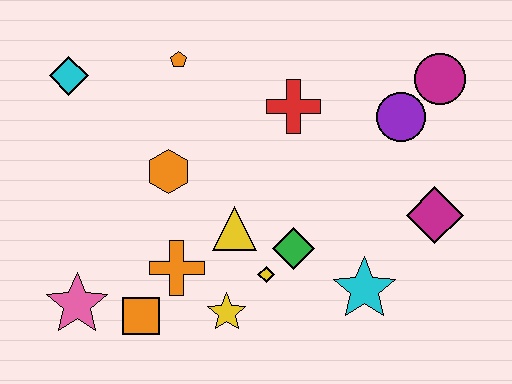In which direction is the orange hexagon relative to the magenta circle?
The orange hexagon is to the left of the magenta circle.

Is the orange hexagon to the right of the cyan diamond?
Yes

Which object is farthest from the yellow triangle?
The magenta circle is farthest from the yellow triangle.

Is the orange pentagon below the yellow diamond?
No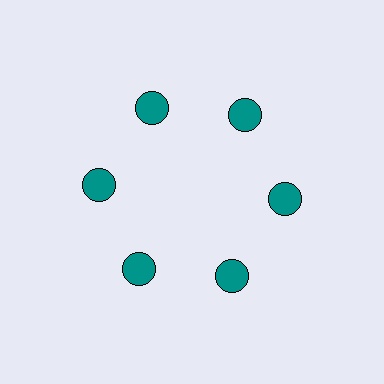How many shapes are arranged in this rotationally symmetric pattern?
There are 6 shapes, arranged in 6 groups of 1.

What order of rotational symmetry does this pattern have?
This pattern has 6-fold rotational symmetry.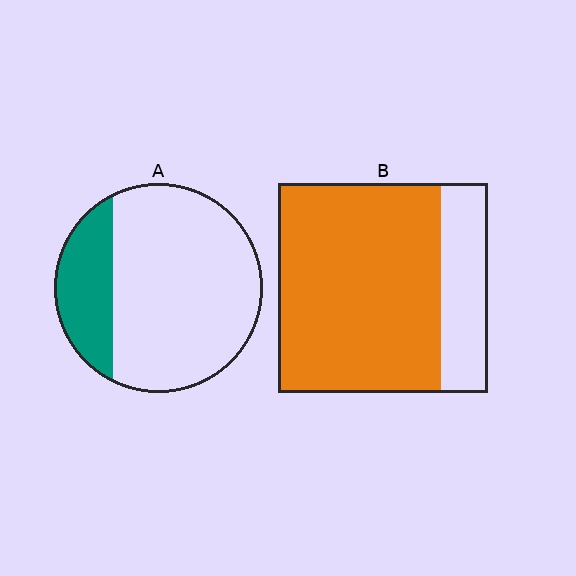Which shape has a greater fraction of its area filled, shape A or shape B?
Shape B.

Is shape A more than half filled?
No.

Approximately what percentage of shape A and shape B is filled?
A is approximately 25% and B is approximately 80%.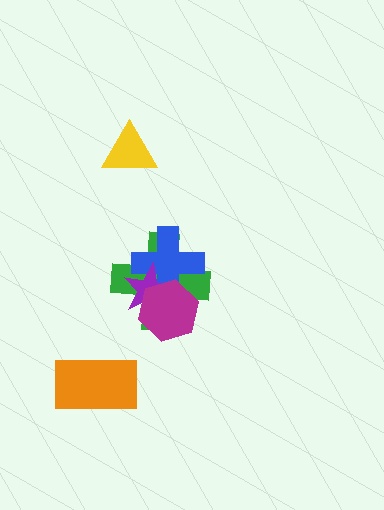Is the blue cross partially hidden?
Yes, it is partially covered by another shape.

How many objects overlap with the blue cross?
3 objects overlap with the blue cross.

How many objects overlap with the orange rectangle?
0 objects overlap with the orange rectangle.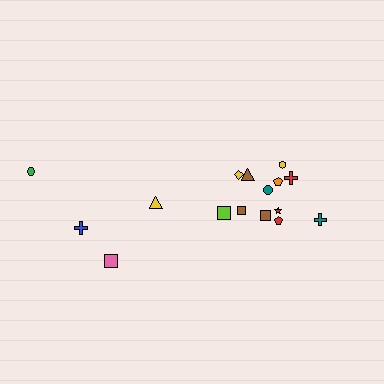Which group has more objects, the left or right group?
The right group.